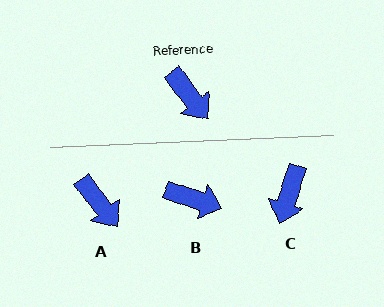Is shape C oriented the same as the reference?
No, it is off by about 54 degrees.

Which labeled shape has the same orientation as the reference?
A.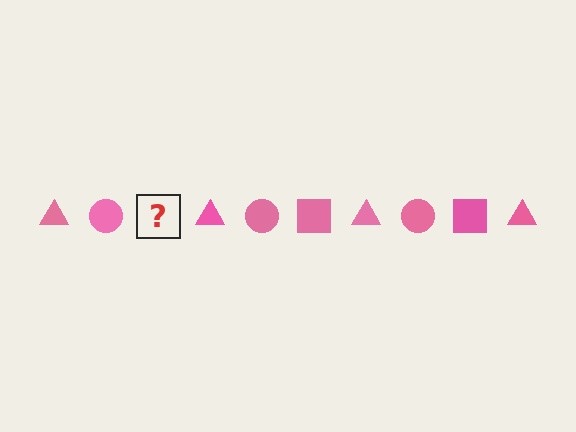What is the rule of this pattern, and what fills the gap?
The rule is that the pattern cycles through triangle, circle, square shapes in pink. The gap should be filled with a pink square.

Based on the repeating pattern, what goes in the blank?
The blank should be a pink square.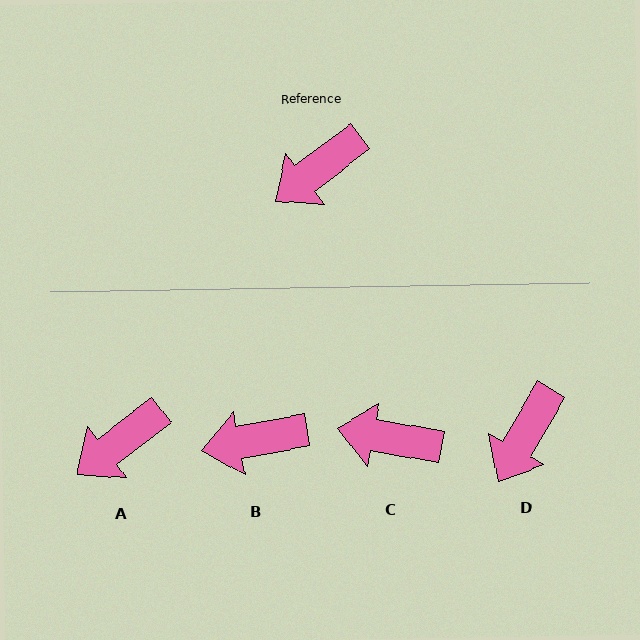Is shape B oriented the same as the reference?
No, it is off by about 26 degrees.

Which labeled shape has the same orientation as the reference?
A.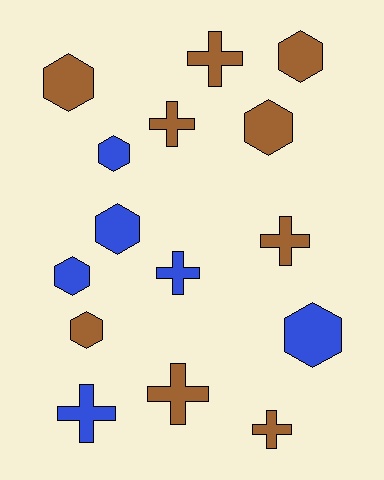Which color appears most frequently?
Brown, with 9 objects.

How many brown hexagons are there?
There are 4 brown hexagons.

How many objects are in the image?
There are 15 objects.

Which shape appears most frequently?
Hexagon, with 8 objects.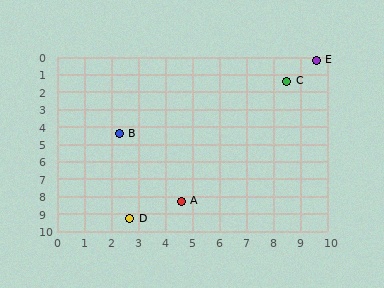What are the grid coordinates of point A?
Point A is at approximately (4.6, 8.3).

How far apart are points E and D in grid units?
Points E and D are about 11.4 grid units apart.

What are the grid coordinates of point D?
Point D is at approximately (2.7, 9.3).